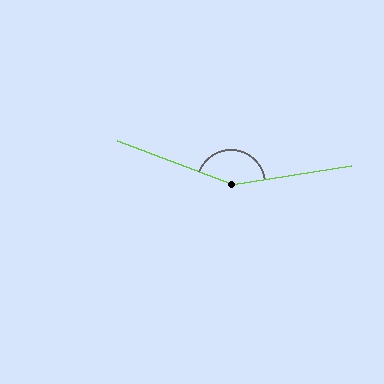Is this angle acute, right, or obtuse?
It is obtuse.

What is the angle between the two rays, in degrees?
Approximately 151 degrees.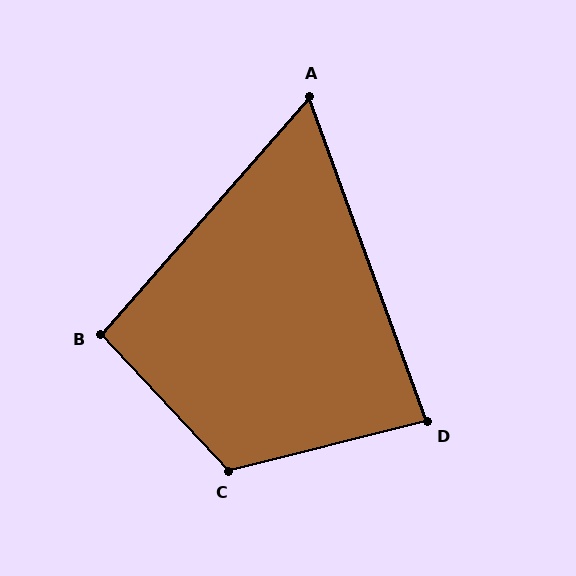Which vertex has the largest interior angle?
C, at approximately 119 degrees.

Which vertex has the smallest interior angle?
A, at approximately 61 degrees.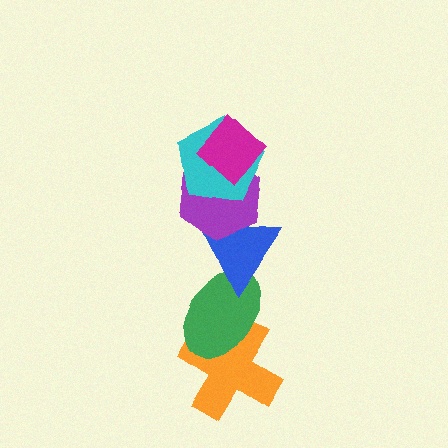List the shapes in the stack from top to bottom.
From top to bottom: the magenta diamond, the cyan pentagon, the purple hexagon, the blue triangle, the green ellipse, the orange cross.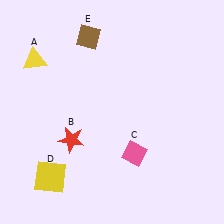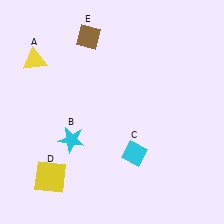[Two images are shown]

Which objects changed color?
B changed from red to cyan. C changed from pink to cyan.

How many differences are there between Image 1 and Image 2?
There are 2 differences between the two images.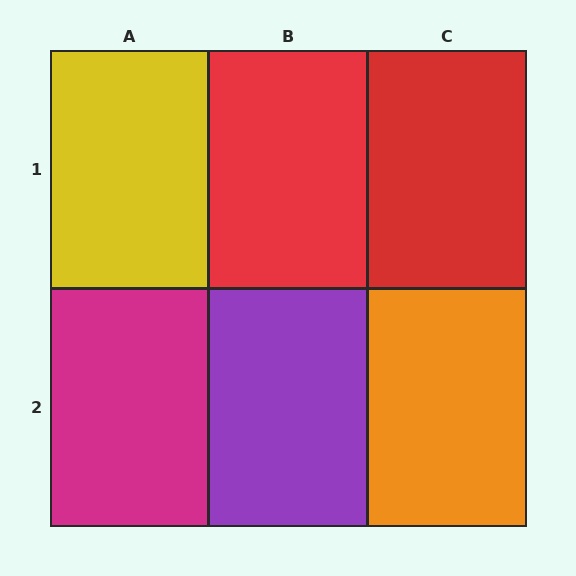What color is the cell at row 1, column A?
Yellow.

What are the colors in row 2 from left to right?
Magenta, purple, orange.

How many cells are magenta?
1 cell is magenta.